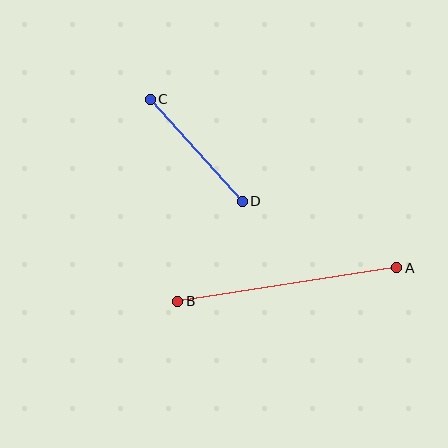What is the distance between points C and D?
The distance is approximately 137 pixels.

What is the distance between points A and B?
The distance is approximately 221 pixels.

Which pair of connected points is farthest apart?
Points A and B are farthest apart.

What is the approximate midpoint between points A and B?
The midpoint is at approximately (287, 284) pixels.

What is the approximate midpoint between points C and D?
The midpoint is at approximately (196, 150) pixels.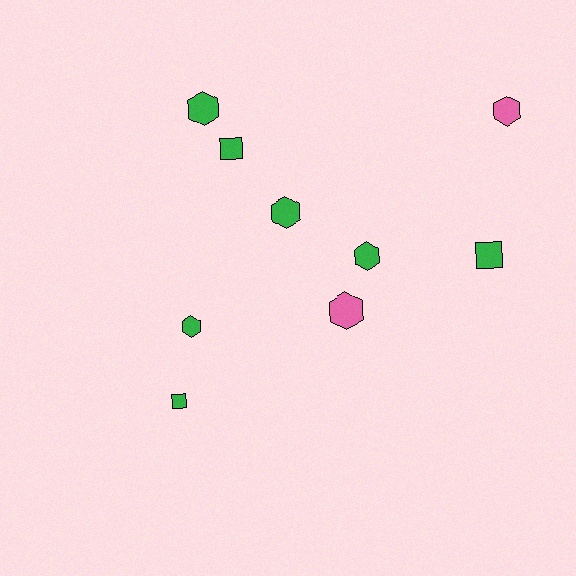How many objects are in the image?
There are 9 objects.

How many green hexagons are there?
There are 4 green hexagons.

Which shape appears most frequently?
Hexagon, with 6 objects.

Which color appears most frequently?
Green, with 7 objects.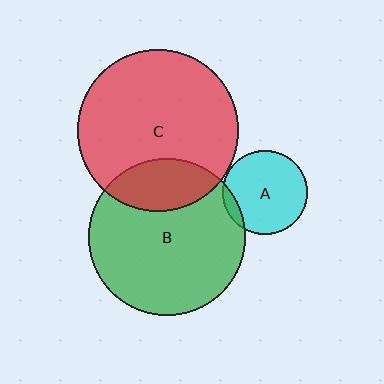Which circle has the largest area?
Circle C (red).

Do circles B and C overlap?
Yes.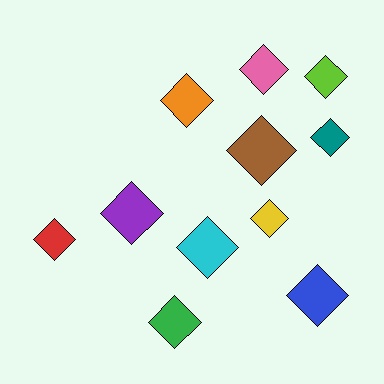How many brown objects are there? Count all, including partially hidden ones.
There is 1 brown object.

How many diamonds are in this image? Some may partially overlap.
There are 11 diamonds.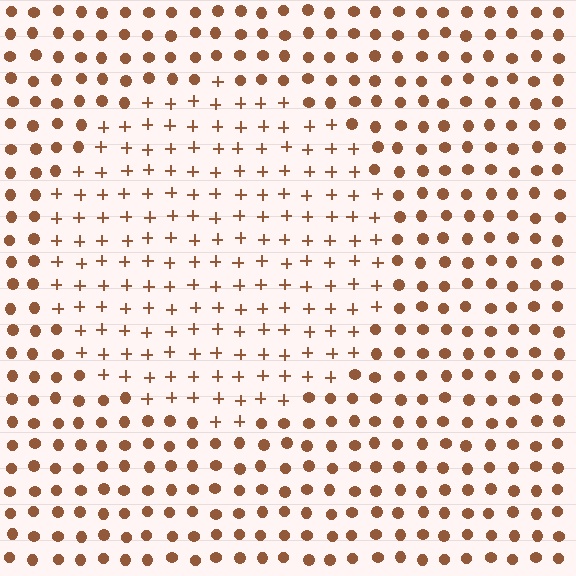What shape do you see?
I see a circle.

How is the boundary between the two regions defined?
The boundary is defined by a change in element shape: plus signs inside vs. circles outside. All elements share the same color and spacing.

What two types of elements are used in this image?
The image uses plus signs inside the circle region and circles outside it.